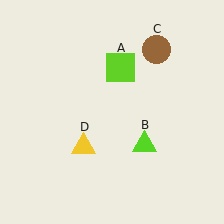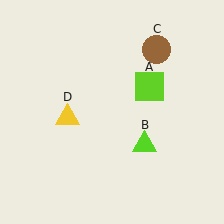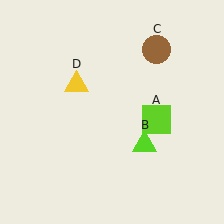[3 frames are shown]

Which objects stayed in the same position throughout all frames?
Lime triangle (object B) and brown circle (object C) remained stationary.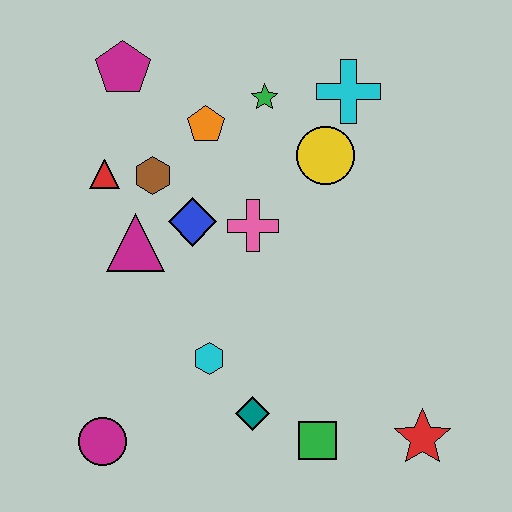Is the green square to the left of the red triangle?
No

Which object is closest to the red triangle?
The brown hexagon is closest to the red triangle.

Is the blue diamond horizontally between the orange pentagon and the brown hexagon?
Yes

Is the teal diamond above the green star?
No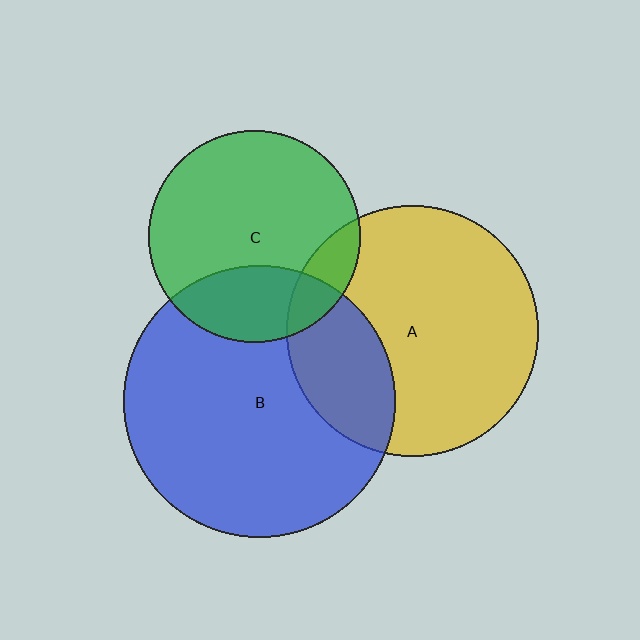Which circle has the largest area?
Circle B (blue).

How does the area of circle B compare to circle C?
Approximately 1.7 times.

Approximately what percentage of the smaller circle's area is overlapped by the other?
Approximately 25%.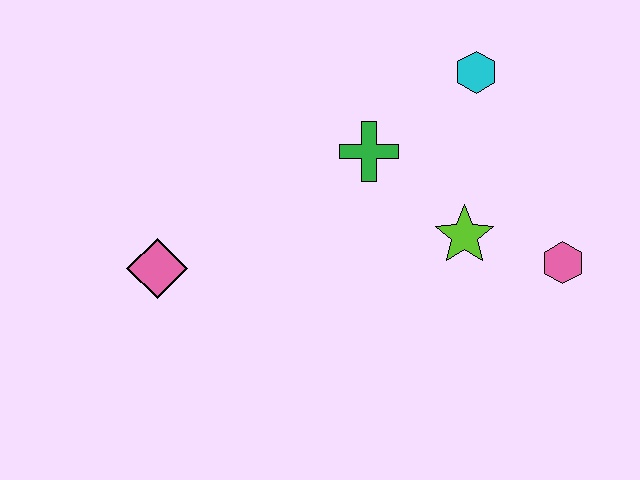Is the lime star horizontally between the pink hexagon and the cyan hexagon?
No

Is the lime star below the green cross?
Yes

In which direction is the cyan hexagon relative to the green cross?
The cyan hexagon is to the right of the green cross.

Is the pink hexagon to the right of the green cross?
Yes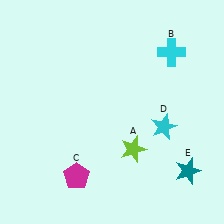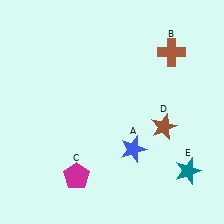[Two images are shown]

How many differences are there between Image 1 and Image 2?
There are 3 differences between the two images.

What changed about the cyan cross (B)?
In Image 1, B is cyan. In Image 2, it changed to brown.